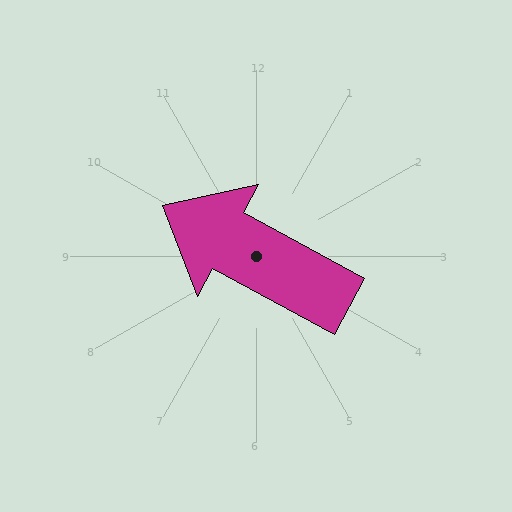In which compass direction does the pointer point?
Northwest.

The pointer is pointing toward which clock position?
Roughly 10 o'clock.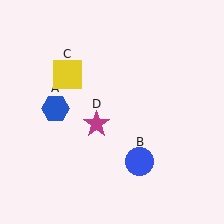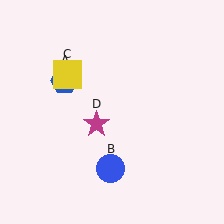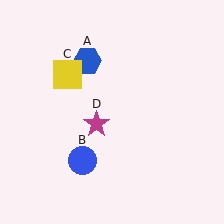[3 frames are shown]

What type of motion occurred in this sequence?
The blue hexagon (object A), blue circle (object B) rotated clockwise around the center of the scene.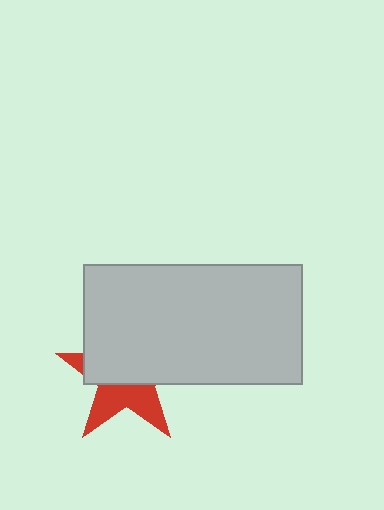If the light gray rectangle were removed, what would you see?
You would see the complete red star.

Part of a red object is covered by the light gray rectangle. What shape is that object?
It is a star.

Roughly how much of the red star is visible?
A small part of it is visible (roughly 41%).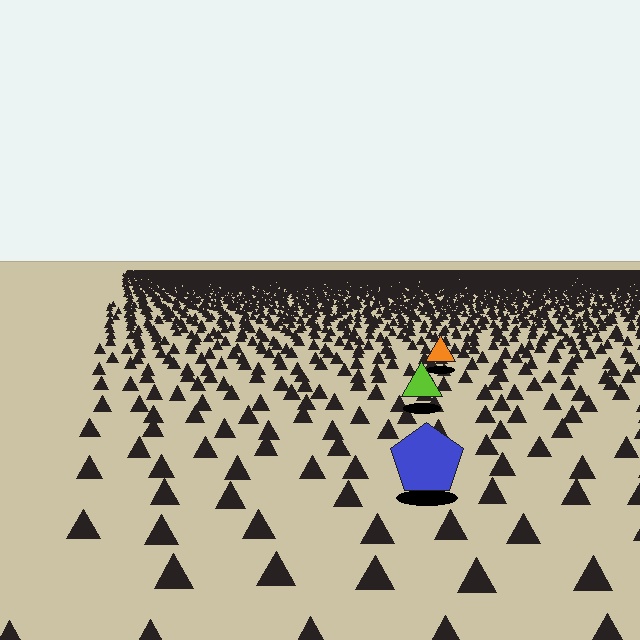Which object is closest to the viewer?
The blue pentagon is closest. The texture marks near it are larger and more spread out.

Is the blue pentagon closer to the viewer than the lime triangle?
Yes. The blue pentagon is closer — you can tell from the texture gradient: the ground texture is coarser near it.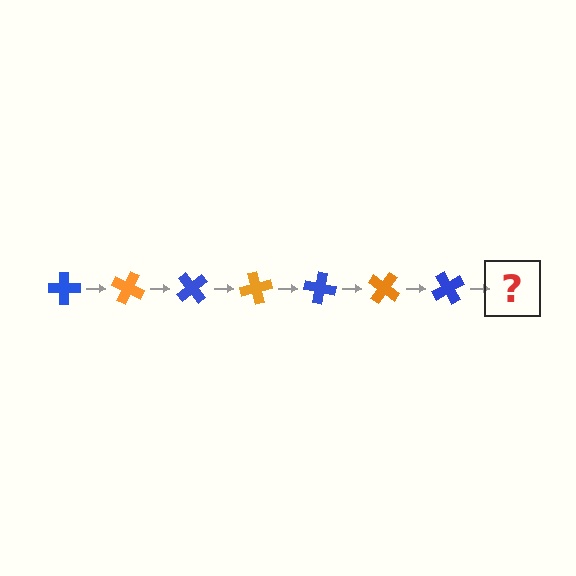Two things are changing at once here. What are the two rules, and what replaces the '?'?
The two rules are that it rotates 25 degrees each step and the color cycles through blue and orange. The '?' should be an orange cross, rotated 175 degrees from the start.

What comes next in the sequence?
The next element should be an orange cross, rotated 175 degrees from the start.